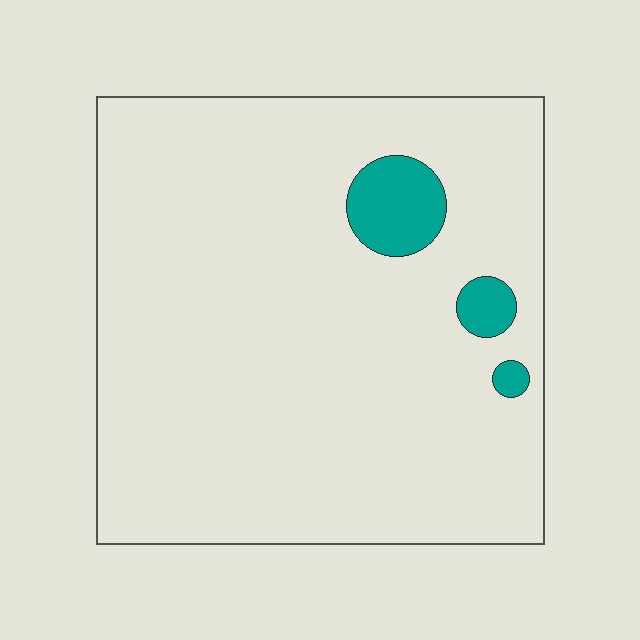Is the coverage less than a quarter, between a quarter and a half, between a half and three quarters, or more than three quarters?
Less than a quarter.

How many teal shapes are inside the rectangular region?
3.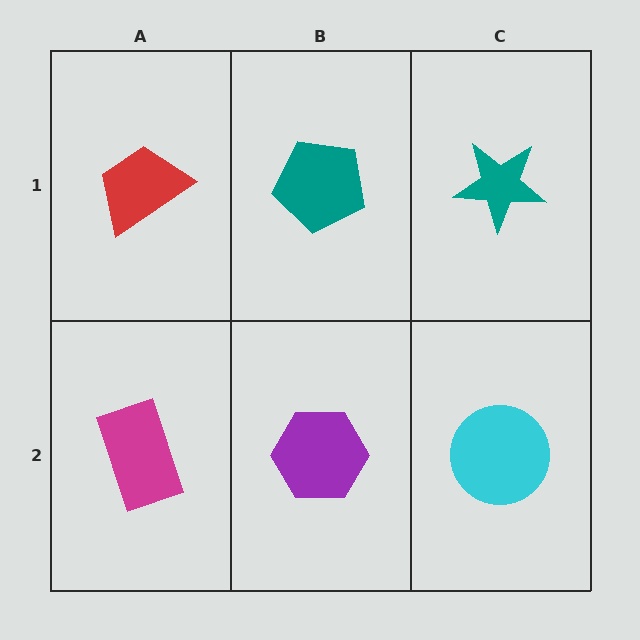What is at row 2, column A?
A magenta rectangle.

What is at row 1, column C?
A teal star.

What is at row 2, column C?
A cyan circle.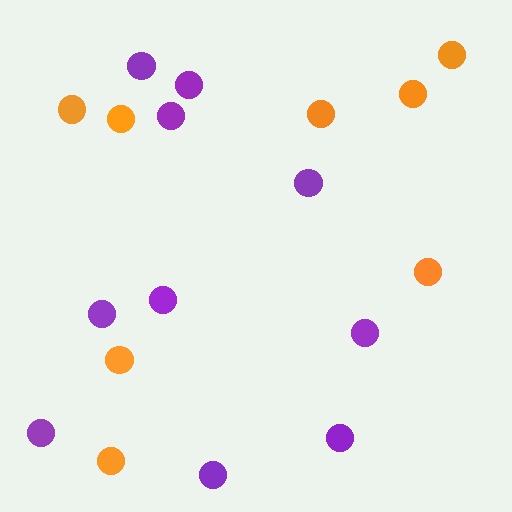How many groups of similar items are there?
There are 2 groups: one group of purple circles (10) and one group of orange circles (8).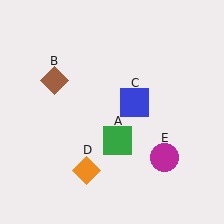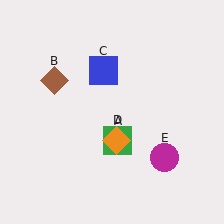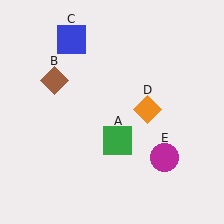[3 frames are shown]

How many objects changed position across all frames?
2 objects changed position: blue square (object C), orange diamond (object D).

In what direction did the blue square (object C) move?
The blue square (object C) moved up and to the left.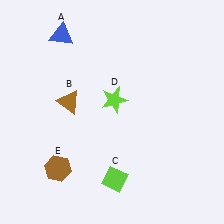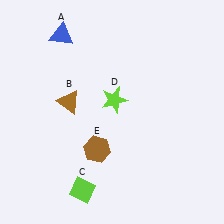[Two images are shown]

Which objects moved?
The objects that moved are: the lime diamond (C), the brown hexagon (E).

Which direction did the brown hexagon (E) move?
The brown hexagon (E) moved right.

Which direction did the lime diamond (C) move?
The lime diamond (C) moved left.